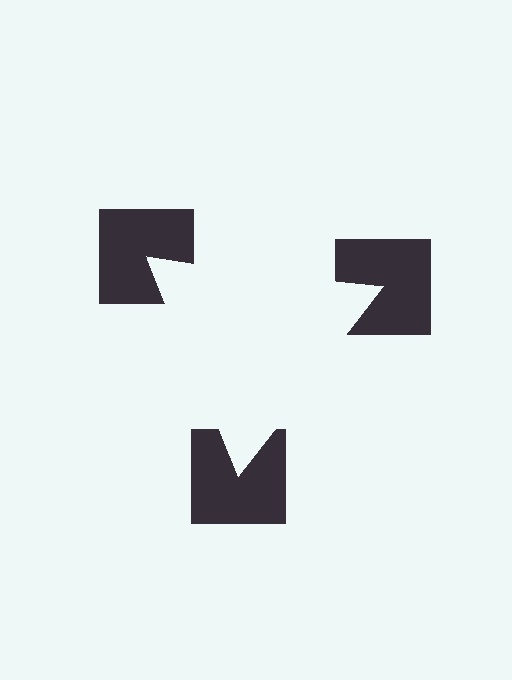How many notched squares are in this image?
There are 3 — one at each vertex of the illusory triangle.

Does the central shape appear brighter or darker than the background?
It typically appears slightly brighter than the background, even though no actual brightness change is drawn.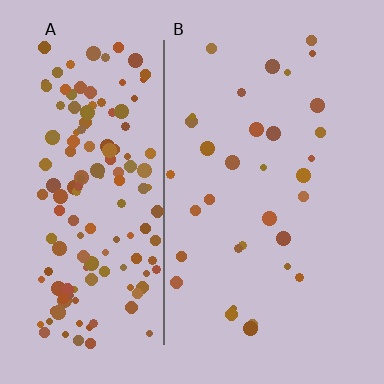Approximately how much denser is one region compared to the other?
Approximately 4.7× — region A over region B.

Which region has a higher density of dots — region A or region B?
A (the left).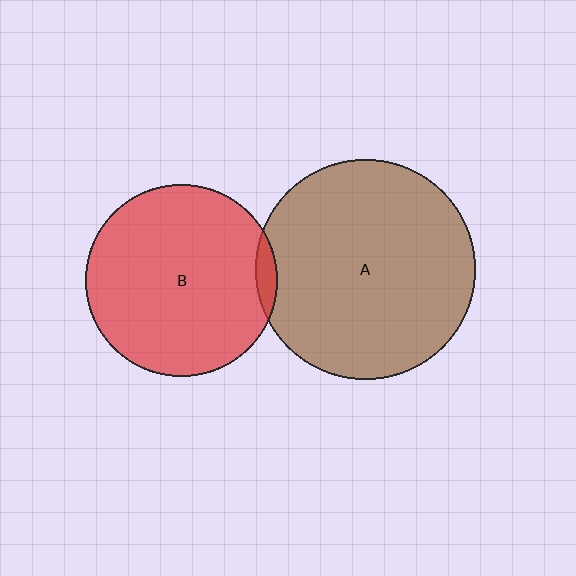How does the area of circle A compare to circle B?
Approximately 1.3 times.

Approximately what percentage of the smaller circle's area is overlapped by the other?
Approximately 5%.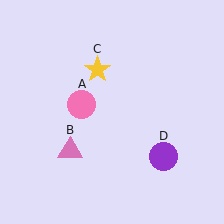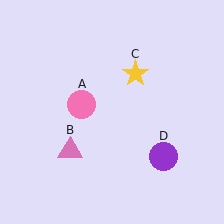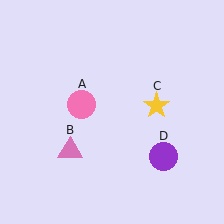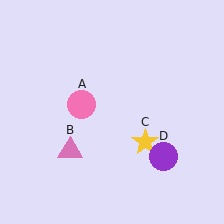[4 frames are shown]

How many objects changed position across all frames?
1 object changed position: yellow star (object C).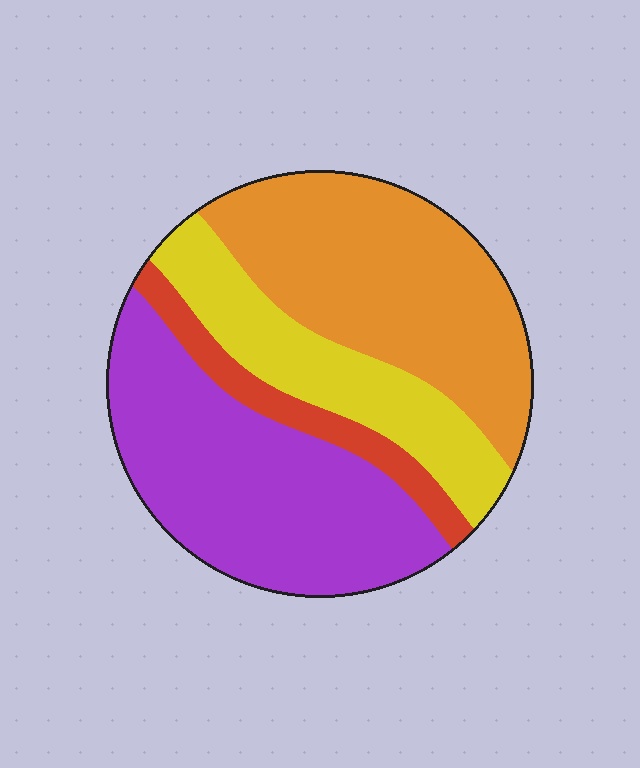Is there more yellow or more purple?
Purple.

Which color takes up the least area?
Red, at roughly 10%.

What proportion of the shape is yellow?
Yellow takes up about one fifth (1/5) of the shape.